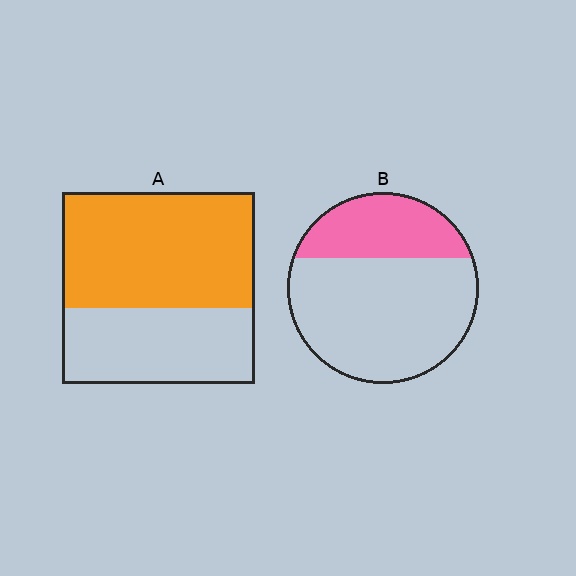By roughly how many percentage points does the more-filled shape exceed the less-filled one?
By roughly 30 percentage points (A over B).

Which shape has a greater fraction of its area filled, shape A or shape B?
Shape A.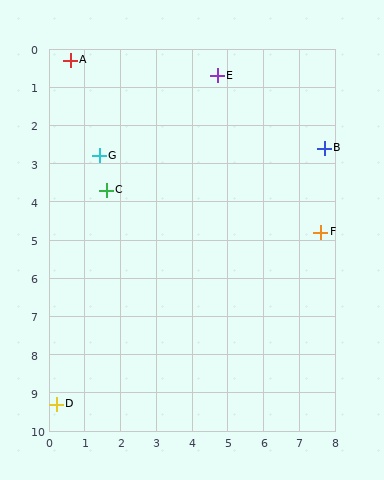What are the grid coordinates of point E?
Point E is at approximately (4.7, 0.7).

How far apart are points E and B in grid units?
Points E and B are about 3.6 grid units apart.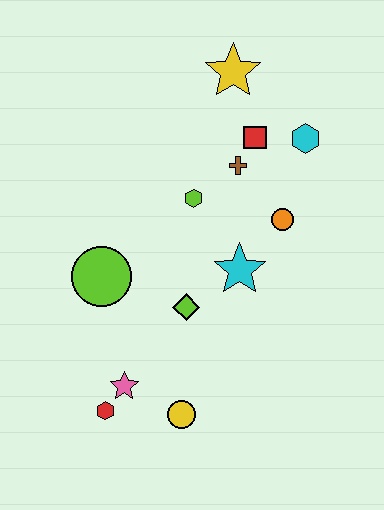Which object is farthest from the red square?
The red hexagon is farthest from the red square.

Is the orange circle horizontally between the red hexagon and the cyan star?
No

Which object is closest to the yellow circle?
The pink star is closest to the yellow circle.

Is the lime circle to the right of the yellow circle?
No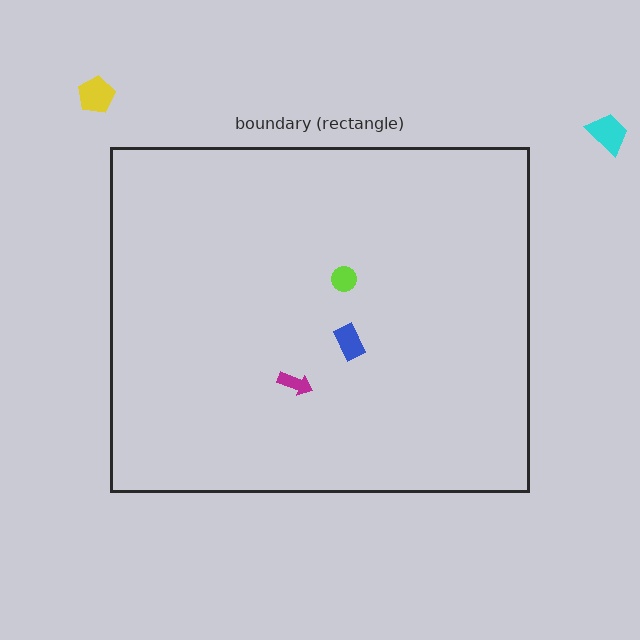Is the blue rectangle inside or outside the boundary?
Inside.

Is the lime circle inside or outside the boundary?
Inside.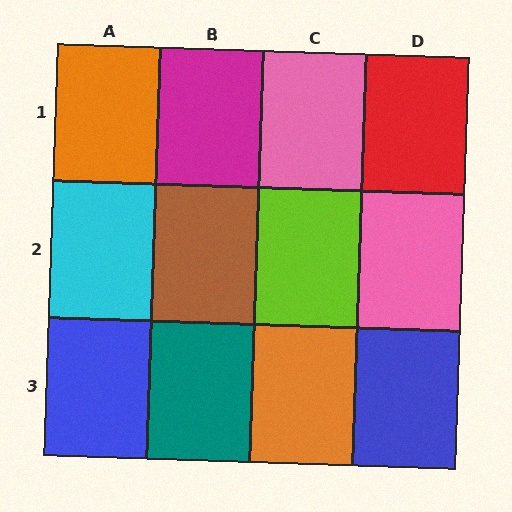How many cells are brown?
1 cell is brown.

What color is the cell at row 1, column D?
Red.